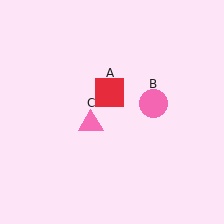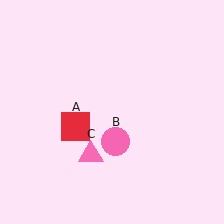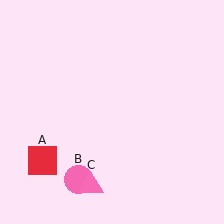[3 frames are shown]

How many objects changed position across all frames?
3 objects changed position: red square (object A), pink circle (object B), pink triangle (object C).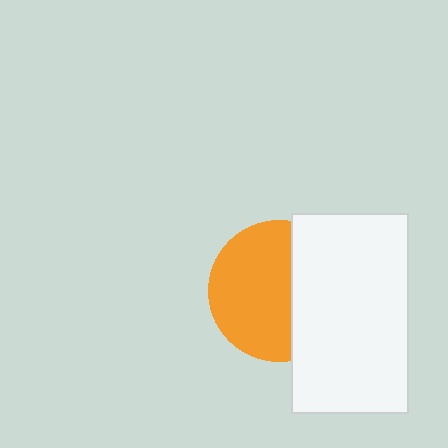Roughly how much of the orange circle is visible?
About half of it is visible (roughly 61%).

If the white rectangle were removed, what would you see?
You would see the complete orange circle.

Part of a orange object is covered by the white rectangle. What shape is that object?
It is a circle.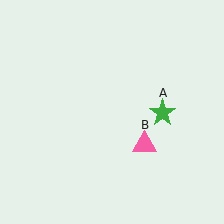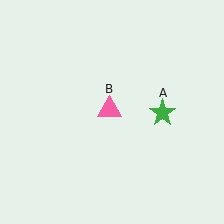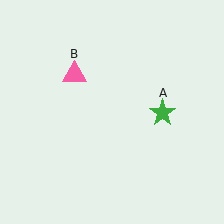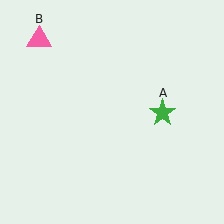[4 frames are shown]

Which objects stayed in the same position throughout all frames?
Green star (object A) remained stationary.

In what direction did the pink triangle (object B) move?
The pink triangle (object B) moved up and to the left.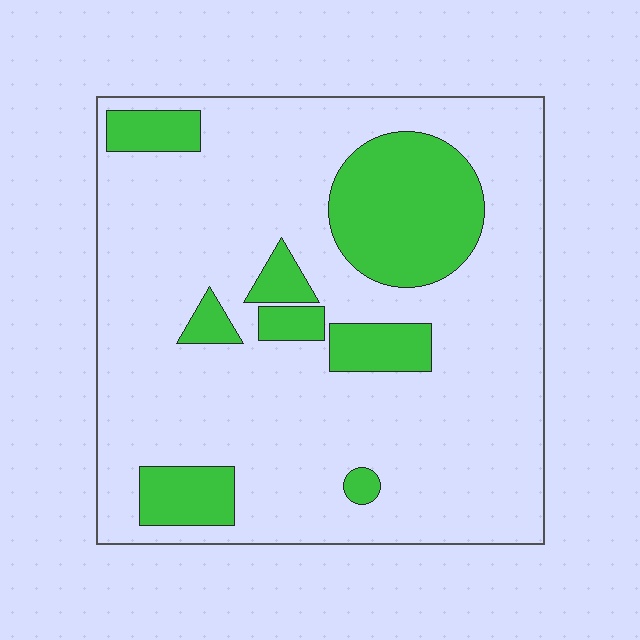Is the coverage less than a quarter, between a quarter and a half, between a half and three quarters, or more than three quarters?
Less than a quarter.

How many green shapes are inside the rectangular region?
8.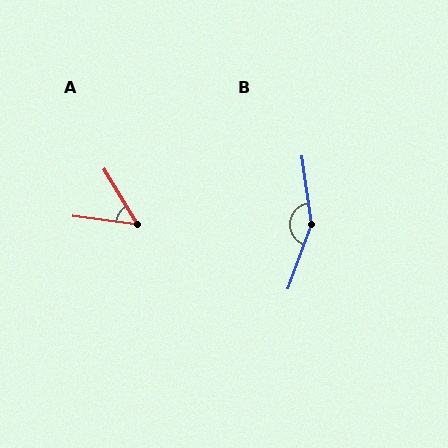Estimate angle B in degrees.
Approximately 152 degrees.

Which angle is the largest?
B, at approximately 152 degrees.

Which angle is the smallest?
A, at approximately 51 degrees.